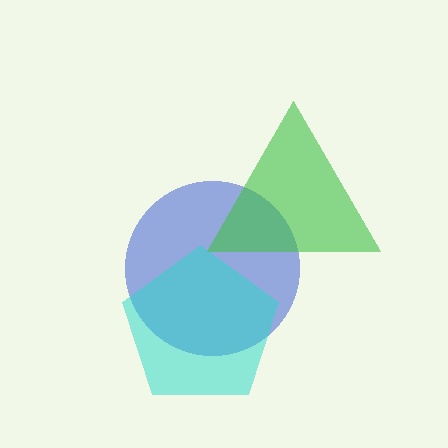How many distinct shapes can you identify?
There are 3 distinct shapes: a blue circle, a cyan pentagon, a green triangle.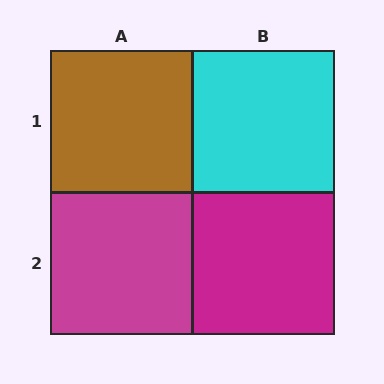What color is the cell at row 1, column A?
Brown.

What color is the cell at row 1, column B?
Cyan.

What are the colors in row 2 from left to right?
Magenta, magenta.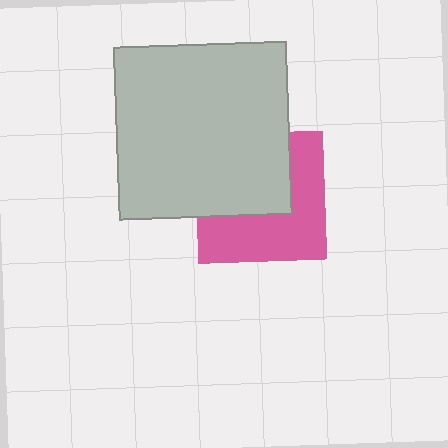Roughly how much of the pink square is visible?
About half of it is visible (roughly 52%).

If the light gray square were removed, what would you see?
You would see the complete pink square.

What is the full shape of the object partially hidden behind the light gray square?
The partially hidden object is a pink square.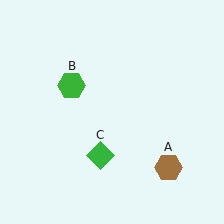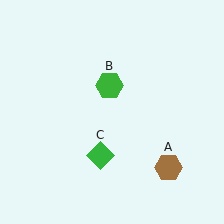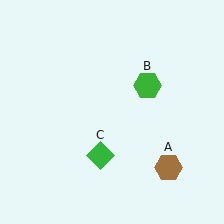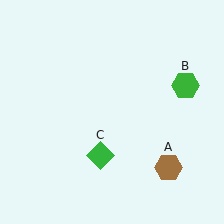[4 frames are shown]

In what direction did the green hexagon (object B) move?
The green hexagon (object B) moved right.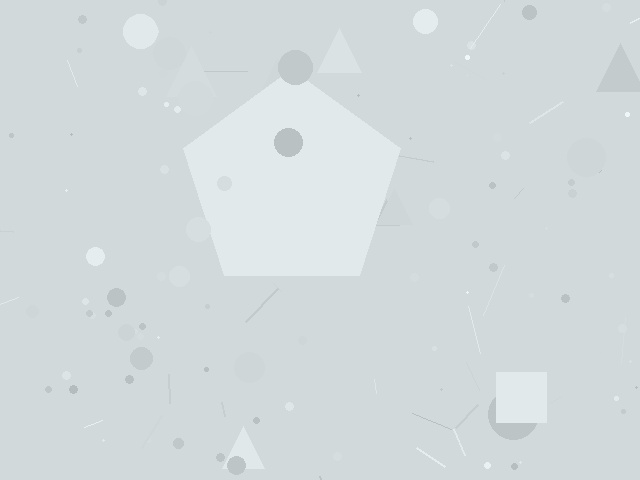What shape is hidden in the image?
A pentagon is hidden in the image.